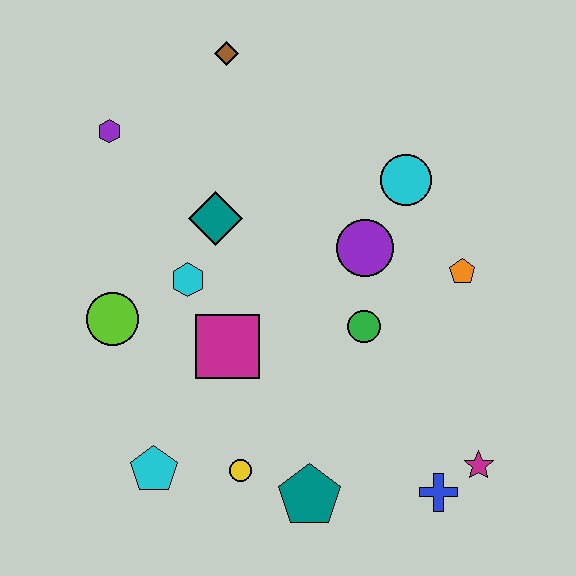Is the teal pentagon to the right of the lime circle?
Yes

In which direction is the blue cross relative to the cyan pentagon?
The blue cross is to the right of the cyan pentagon.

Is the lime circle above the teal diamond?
No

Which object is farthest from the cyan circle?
The cyan pentagon is farthest from the cyan circle.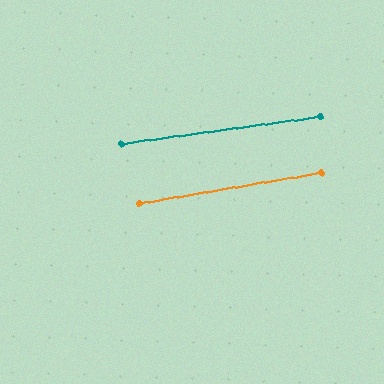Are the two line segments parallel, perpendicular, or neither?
Parallel — their directions differ by only 1.9°.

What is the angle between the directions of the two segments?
Approximately 2 degrees.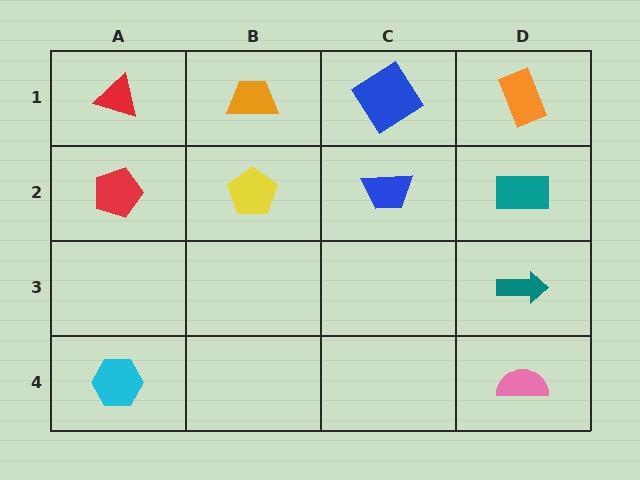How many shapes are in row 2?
4 shapes.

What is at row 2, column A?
A red pentagon.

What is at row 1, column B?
An orange trapezoid.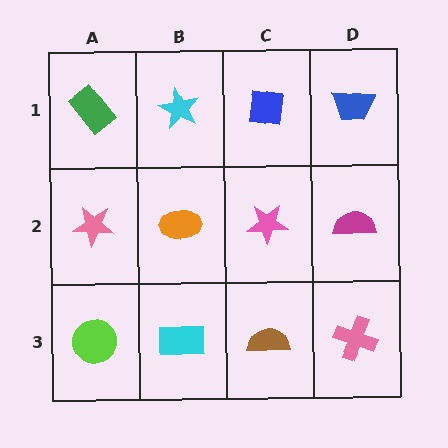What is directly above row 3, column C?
A pink star.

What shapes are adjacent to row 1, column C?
A pink star (row 2, column C), a cyan star (row 1, column B), a blue trapezoid (row 1, column D).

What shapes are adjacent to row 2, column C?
A blue square (row 1, column C), a brown semicircle (row 3, column C), an orange ellipse (row 2, column B), a magenta semicircle (row 2, column D).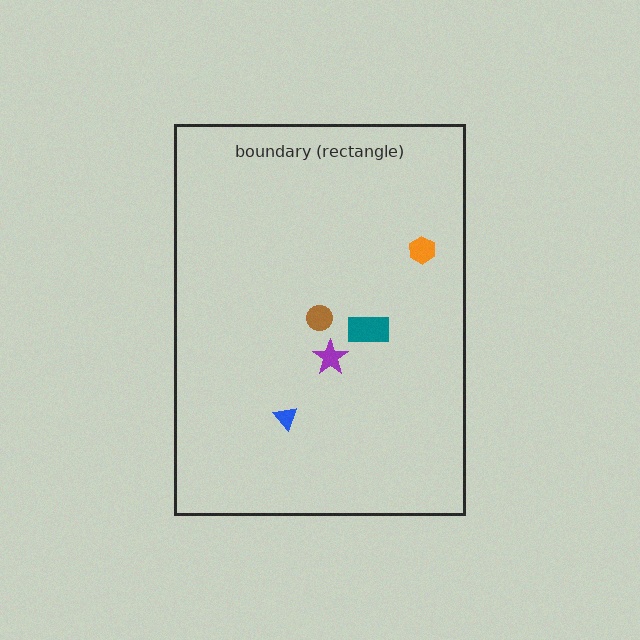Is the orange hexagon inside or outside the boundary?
Inside.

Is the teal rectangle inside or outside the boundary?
Inside.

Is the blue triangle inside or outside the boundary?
Inside.